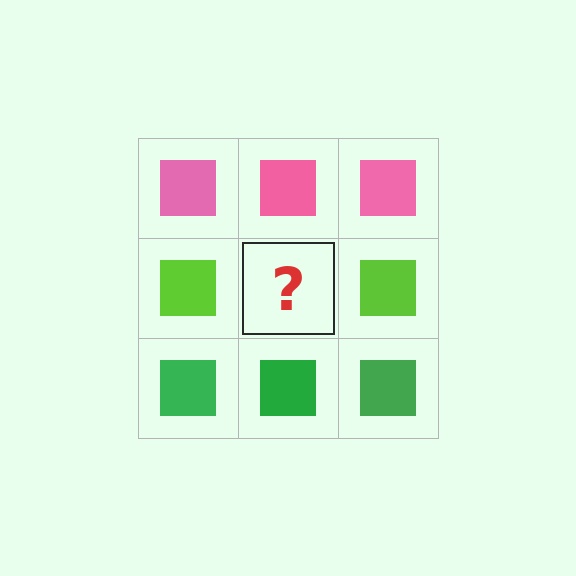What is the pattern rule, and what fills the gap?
The rule is that each row has a consistent color. The gap should be filled with a lime square.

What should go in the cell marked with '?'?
The missing cell should contain a lime square.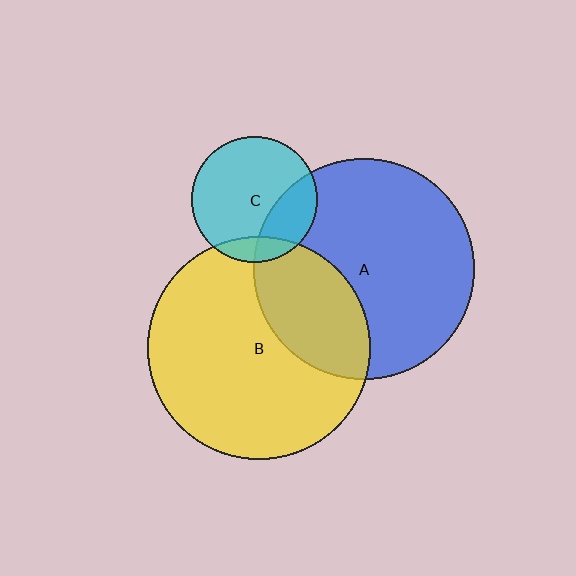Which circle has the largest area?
Circle B (yellow).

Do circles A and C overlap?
Yes.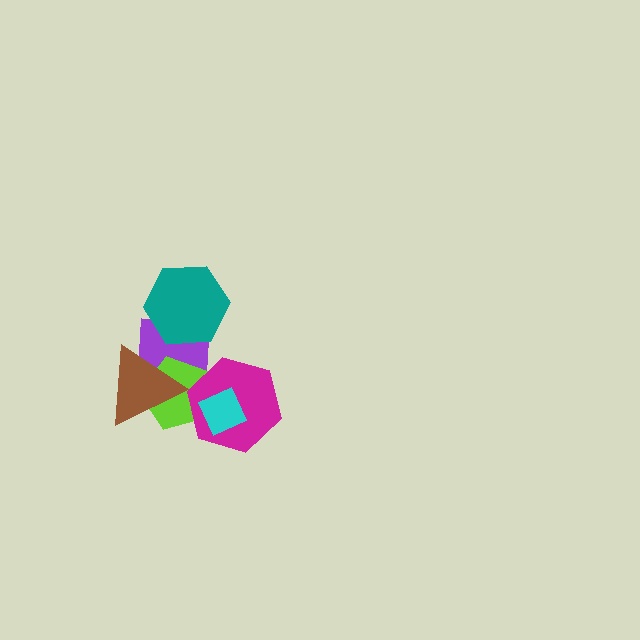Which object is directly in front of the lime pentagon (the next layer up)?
The magenta hexagon is directly in front of the lime pentagon.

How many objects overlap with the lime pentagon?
4 objects overlap with the lime pentagon.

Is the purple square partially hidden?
Yes, it is partially covered by another shape.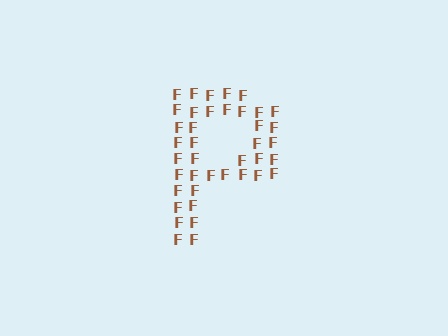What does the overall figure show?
The overall figure shows the letter P.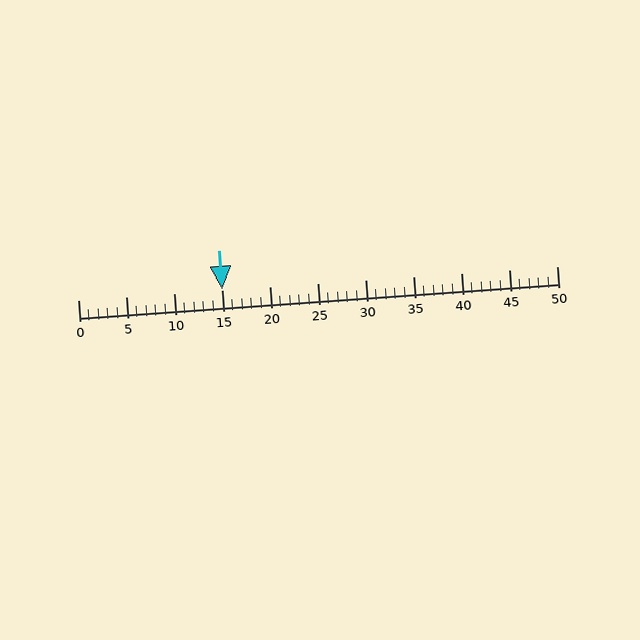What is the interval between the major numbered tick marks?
The major tick marks are spaced 5 units apart.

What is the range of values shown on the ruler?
The ruler shows values from 0 to 50.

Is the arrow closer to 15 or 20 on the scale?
The arrow is closer to 15.